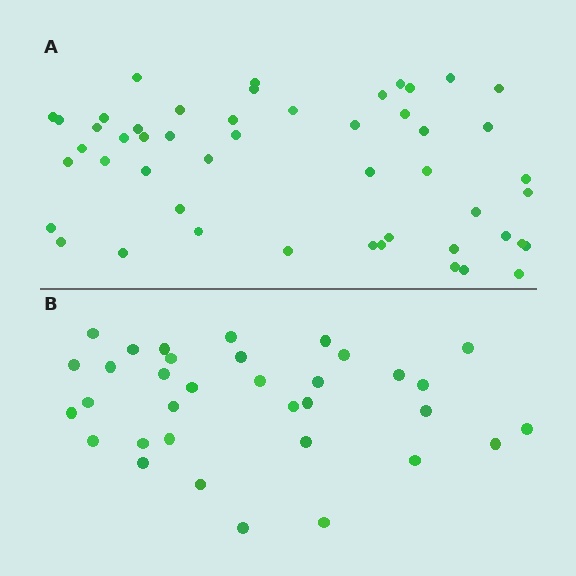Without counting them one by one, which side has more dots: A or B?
Region A (the top region) has more dots.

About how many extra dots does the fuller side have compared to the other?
Region A has approximately 15 more dots than region B.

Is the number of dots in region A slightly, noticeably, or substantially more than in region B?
Region A has substantially more. The ratio is roughly 1.5 to 1.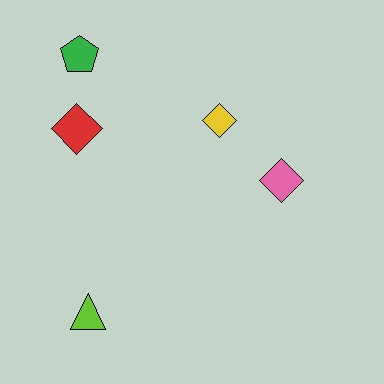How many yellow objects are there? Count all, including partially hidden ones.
There is 1 yellow object.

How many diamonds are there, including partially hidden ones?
There are 3 diamonds.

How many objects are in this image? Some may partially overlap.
There are 5 objects.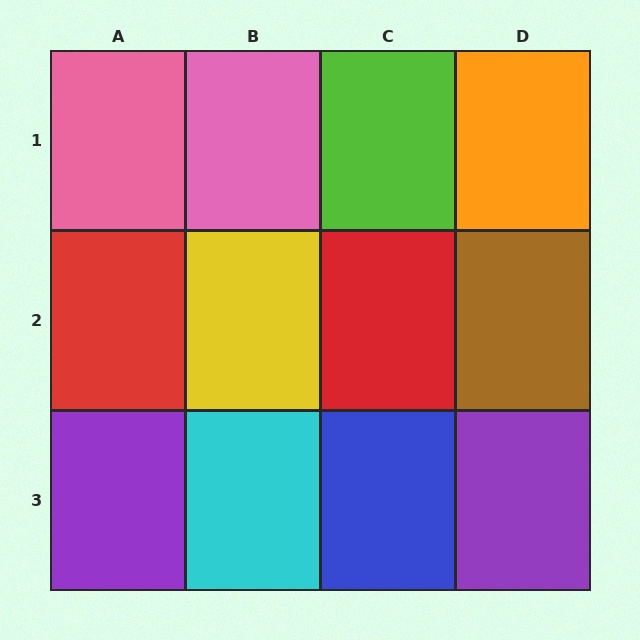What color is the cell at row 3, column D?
Purple.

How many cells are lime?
1 cell is lime.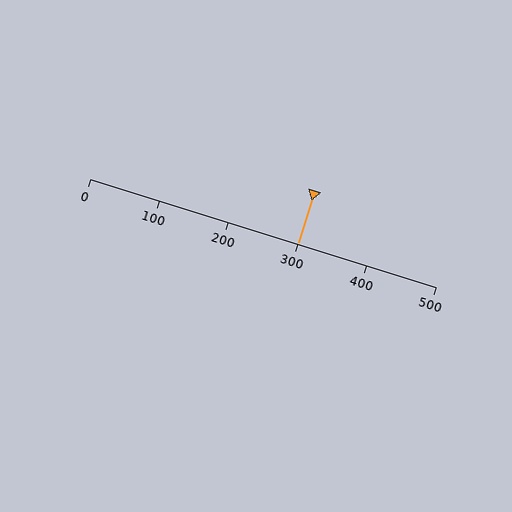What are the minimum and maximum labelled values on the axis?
The axis runs from 0 to 500.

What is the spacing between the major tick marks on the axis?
The major ticks are spaced 100 apart.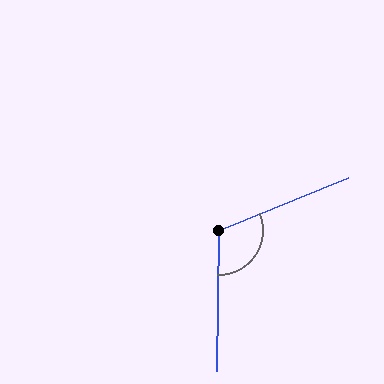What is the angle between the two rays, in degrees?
Approximately 113 degrees.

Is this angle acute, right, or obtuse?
It is obtuse.